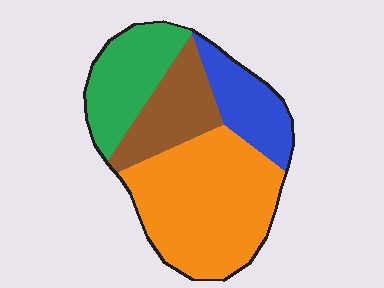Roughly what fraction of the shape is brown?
Brown takes up about one sixth (1/6) of the shape.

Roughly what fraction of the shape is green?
Green takes up about one fifth (1/5) of the shape.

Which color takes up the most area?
Orange, at roughly 45%.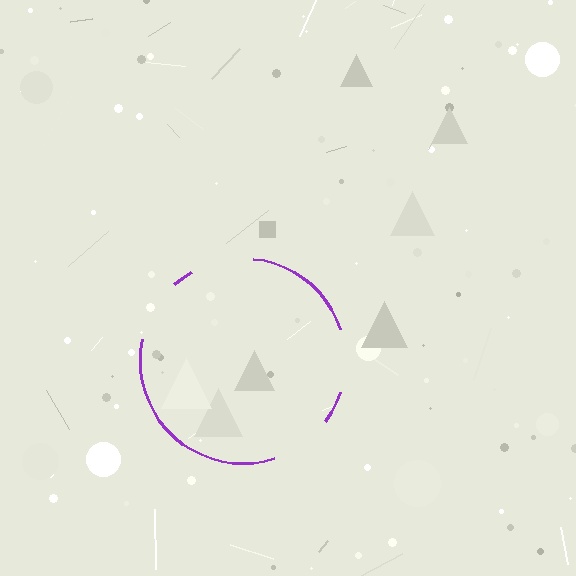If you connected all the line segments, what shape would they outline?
They would outline a circle.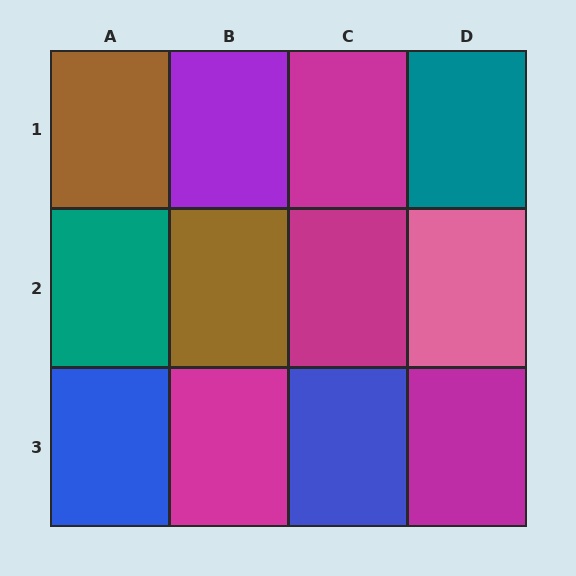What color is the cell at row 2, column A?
Teal.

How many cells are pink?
1 cell is pink.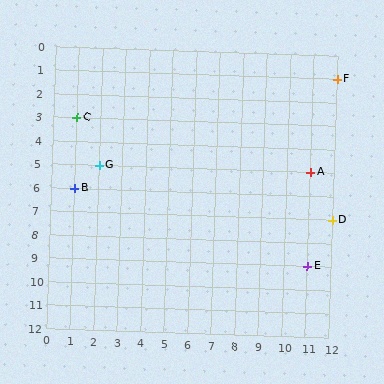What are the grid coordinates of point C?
Point C is at grid coordinates (1, 3).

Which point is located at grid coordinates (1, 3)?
Point C is at (1, 3).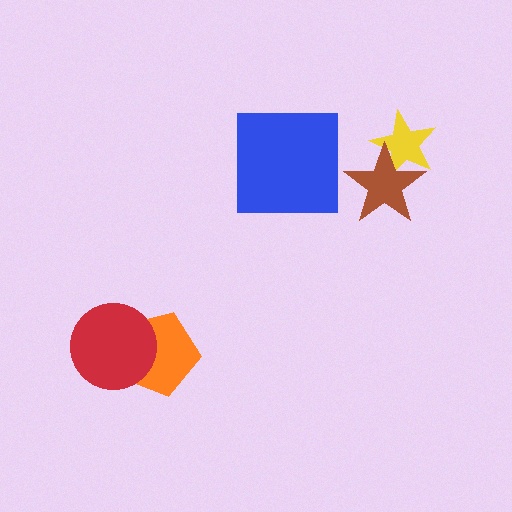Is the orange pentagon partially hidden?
Yes, it is partially covered by another shape.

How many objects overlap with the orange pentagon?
1 object overlaps with the orange pentagon.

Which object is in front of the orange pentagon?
The red circle is in front of the orange pentagon.